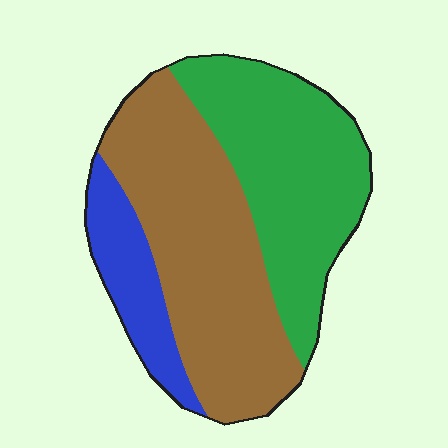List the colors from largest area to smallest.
From largest to smallest: brown, green, blue.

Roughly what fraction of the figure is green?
Green takes up about three eighths (3/8) of the figure.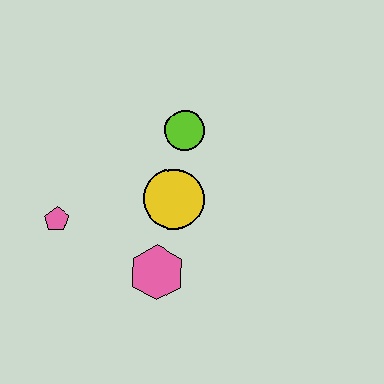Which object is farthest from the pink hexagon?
The lime circle is farthest from the pink hexagon.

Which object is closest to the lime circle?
The yellow circle is closest to the lime circle.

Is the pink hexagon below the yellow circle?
Yes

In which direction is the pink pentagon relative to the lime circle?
The pink pentagon is to the left of the lime circle.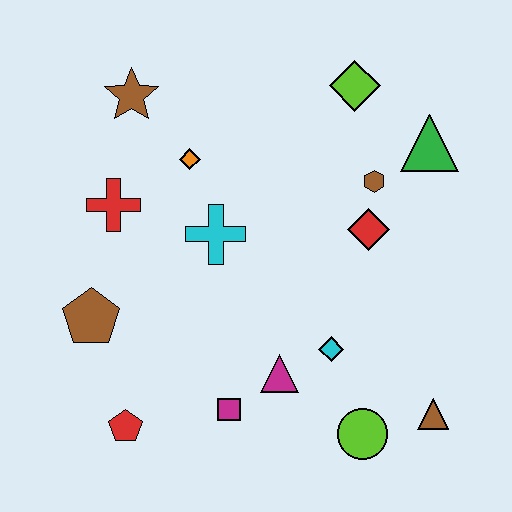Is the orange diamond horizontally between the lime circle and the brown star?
Yes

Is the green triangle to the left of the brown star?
No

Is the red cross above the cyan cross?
Yes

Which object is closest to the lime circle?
The brown triangle is closest to the lime circle.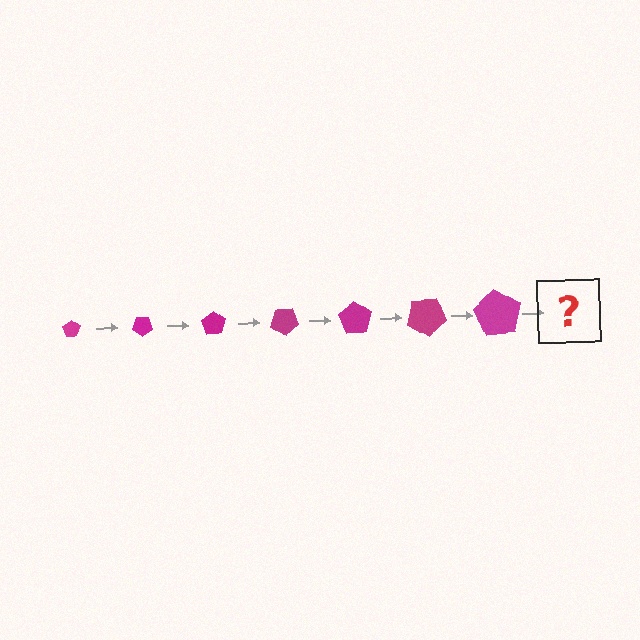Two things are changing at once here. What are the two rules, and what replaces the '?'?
The two rules are that the pentagon grows larger each step and it rotates 35 degrees each step. The '?' should be a pentagon, larger than the previous one and rotated 245 degrees from the start.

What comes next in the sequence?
The next element should be a pentagon, larger than the previous one and rotated 245 degrees from the start.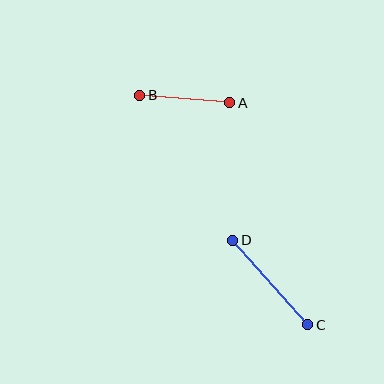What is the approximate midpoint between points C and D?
The midpoint is at approximately (270, 282) pixels.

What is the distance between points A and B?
The distance is approximately 90 pixels.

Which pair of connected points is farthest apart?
Points C and D are farthest apart.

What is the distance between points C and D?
The distance is approximately 113 pixels.